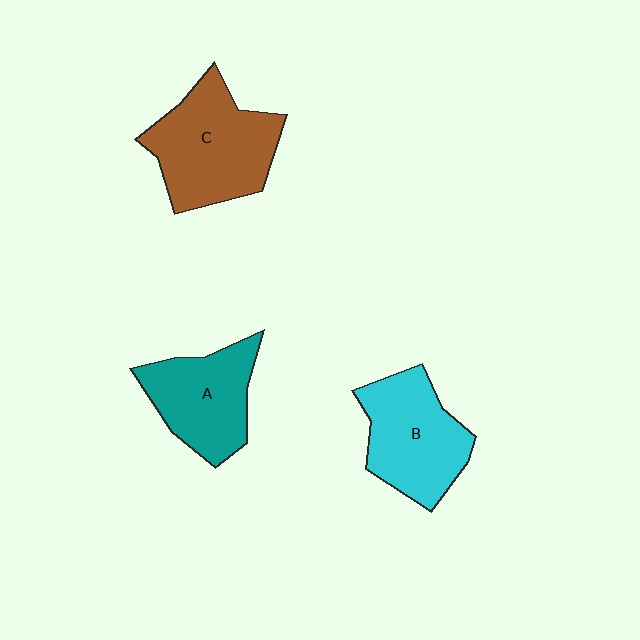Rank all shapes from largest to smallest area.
From largest to smallest: C (brown), B (cyan), A (teal).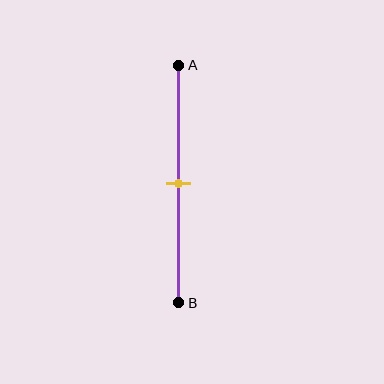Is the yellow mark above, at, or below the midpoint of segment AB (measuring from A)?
The yellow mark is approximately at the midpoint of segment AB.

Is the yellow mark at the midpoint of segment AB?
Yes, the mark is approximately at the midpoint.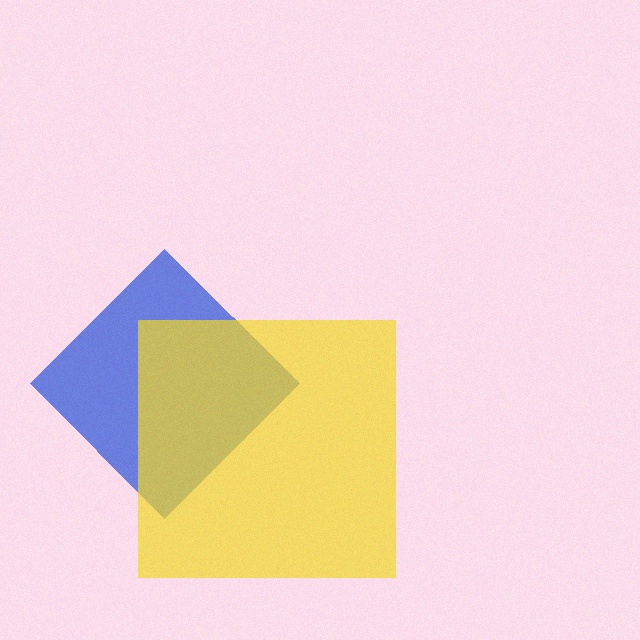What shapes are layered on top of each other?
The layered shapes are: a blue diamond, a yellow square.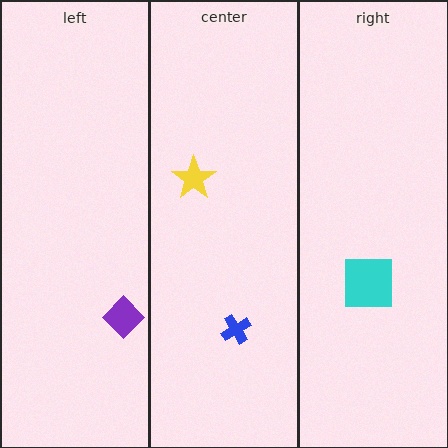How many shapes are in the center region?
2.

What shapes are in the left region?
The purple diamond.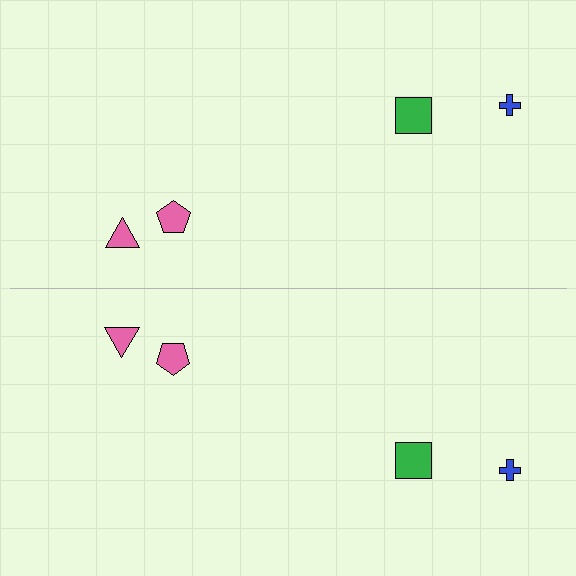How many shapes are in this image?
There are 8 shapes in this image.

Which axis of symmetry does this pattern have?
The pattern has a horizontal axis of symmetry running through the center of the image.